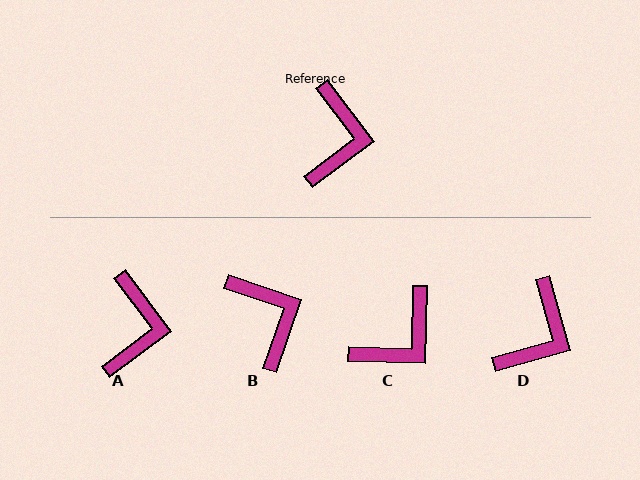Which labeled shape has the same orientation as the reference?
A.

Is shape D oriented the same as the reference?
No, it is off by about 22 degrees.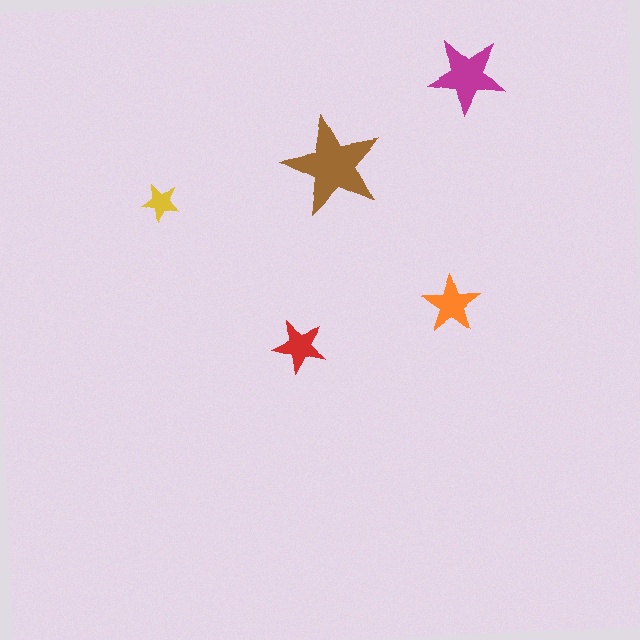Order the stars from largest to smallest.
the brown one, the magenta one, the orange one, the red one, the yellow one.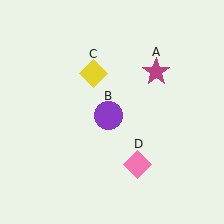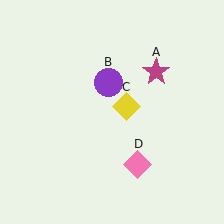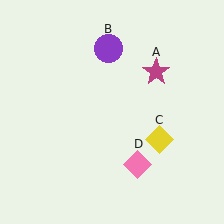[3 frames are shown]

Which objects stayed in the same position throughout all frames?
Magenta star (object A) and pink diamond (object D) remained stationary.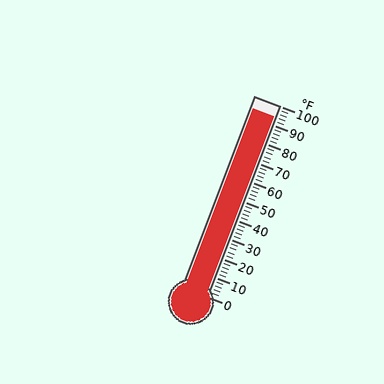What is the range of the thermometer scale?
The thermometer scale ranges from 0°F to 100°F.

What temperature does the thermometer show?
The thermometer shows approximately 94°F.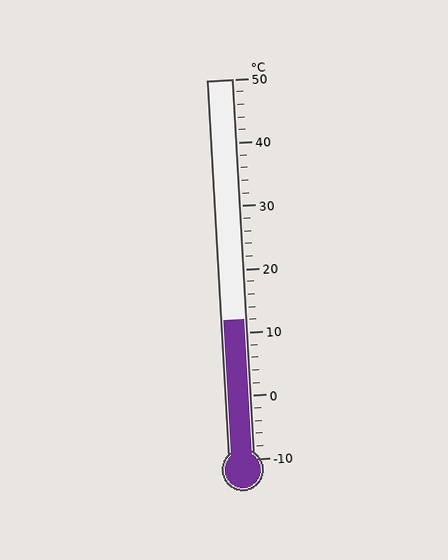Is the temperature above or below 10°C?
The temperature is above 10°C.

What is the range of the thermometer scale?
The thermometer scale ranges from -10°C to 50°C.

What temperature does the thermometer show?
The thermometer shows approximately 12°C.